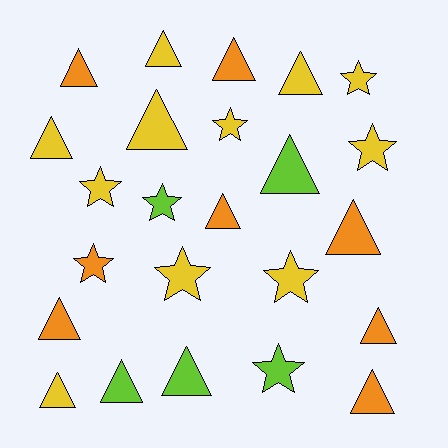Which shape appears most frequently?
Triangle, with 15 objects.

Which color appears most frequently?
Yellow, with 11 objects.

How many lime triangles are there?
There are 3 lime triangles.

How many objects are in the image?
There are 24 objects.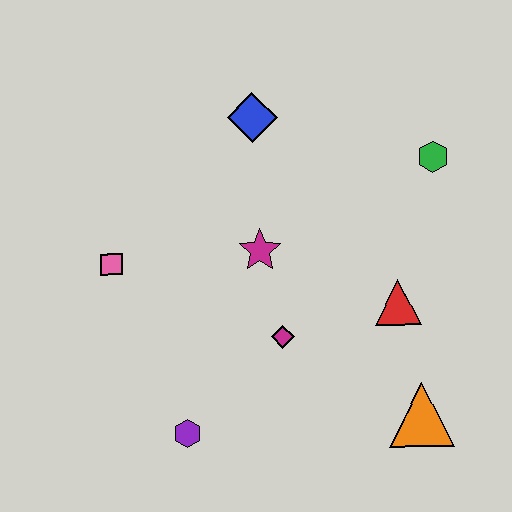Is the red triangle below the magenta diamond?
No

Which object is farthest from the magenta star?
The orange triangle is farthest from the magenta star.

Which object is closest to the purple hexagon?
The magenta diamond is closest to the purple hexagon.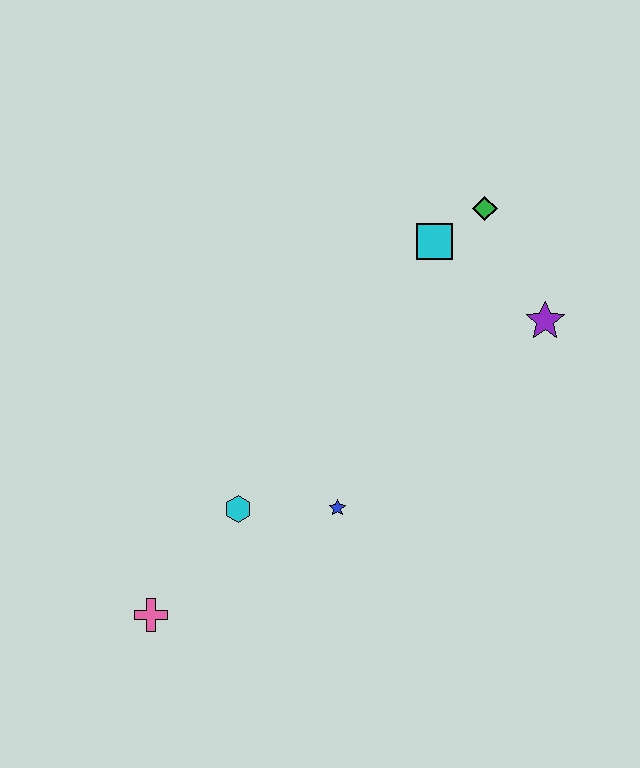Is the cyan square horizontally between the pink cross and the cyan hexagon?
No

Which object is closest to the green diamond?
The cyan square is closest to the green diamond.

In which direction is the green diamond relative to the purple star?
The green diamond is above the purple star.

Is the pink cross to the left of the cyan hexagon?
Yes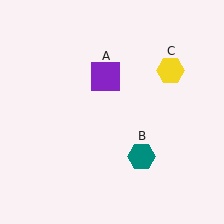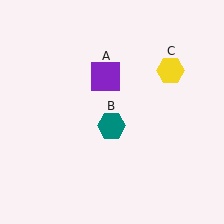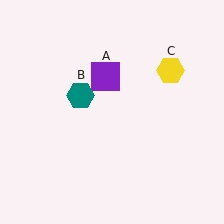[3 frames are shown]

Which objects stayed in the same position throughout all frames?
Purple square (object A) and yellow hexagon (object C) remained stationary.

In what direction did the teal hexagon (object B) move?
The teal hexagon (object B) moved up and to the left.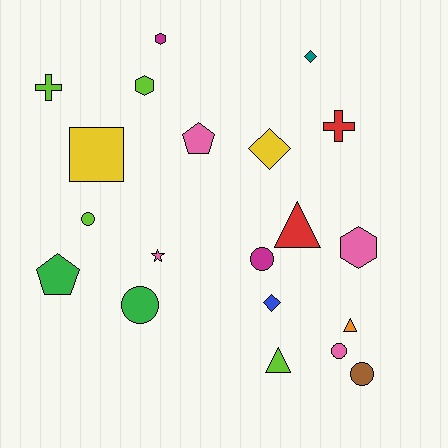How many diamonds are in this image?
There are 3 diamonds.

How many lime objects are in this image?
There are 4 lime objects.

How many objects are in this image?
There are 20 objects.